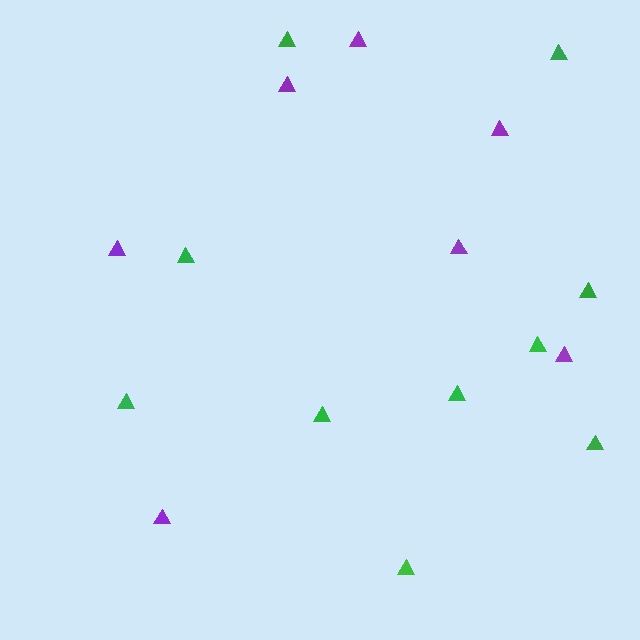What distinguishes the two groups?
There are 2 groups: one group of purple triangles (7) and one group of green triangles (10).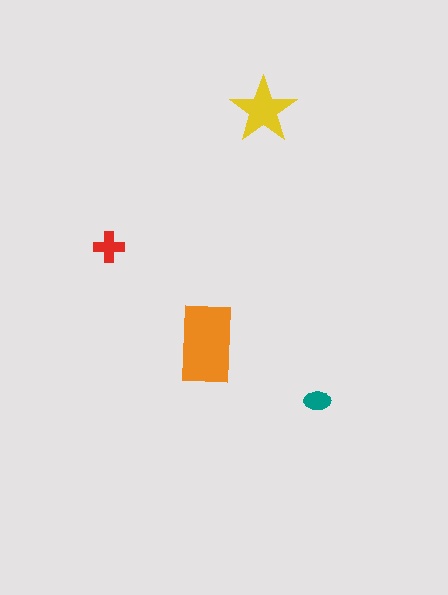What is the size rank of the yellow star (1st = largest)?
2nd.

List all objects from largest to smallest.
The orange rectangle, the yellow star, the red cross, the teal ellipse.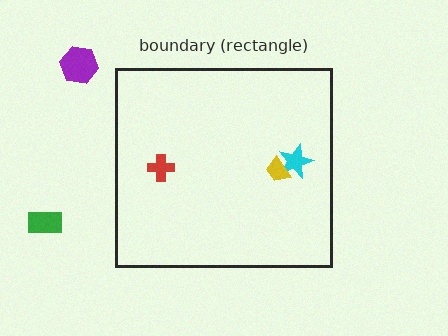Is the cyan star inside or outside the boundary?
Inside.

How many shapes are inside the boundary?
3 inside, 2 outside.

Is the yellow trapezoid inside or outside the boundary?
Inside.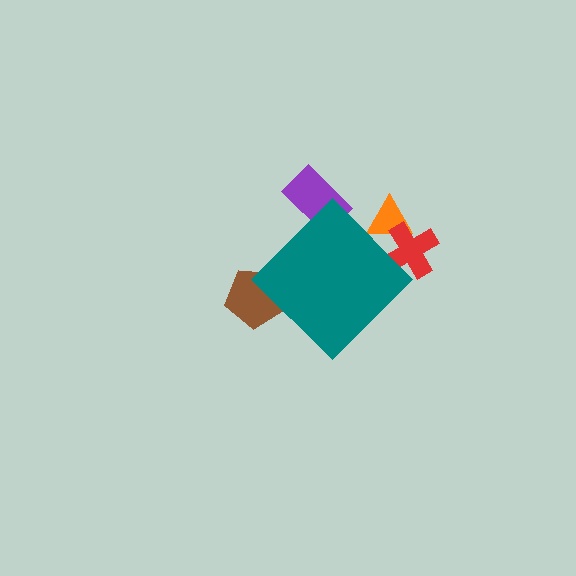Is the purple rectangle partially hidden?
Yes, the purple rectangle is partially hidden behind the teal diamond.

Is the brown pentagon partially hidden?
Yes, the brown pentagon is partially hidden behind the teal diamond.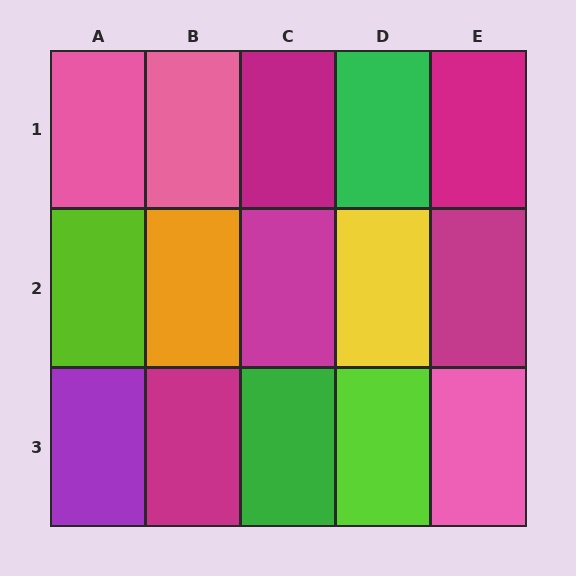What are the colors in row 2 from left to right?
Lime, orange, magenta, yellow, magenta.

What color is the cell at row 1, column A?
Pink.